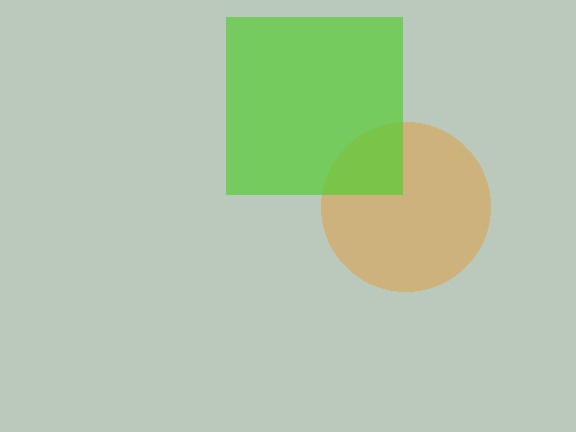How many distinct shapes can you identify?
There are 2 distinct shapes: an orange circle, a lime square.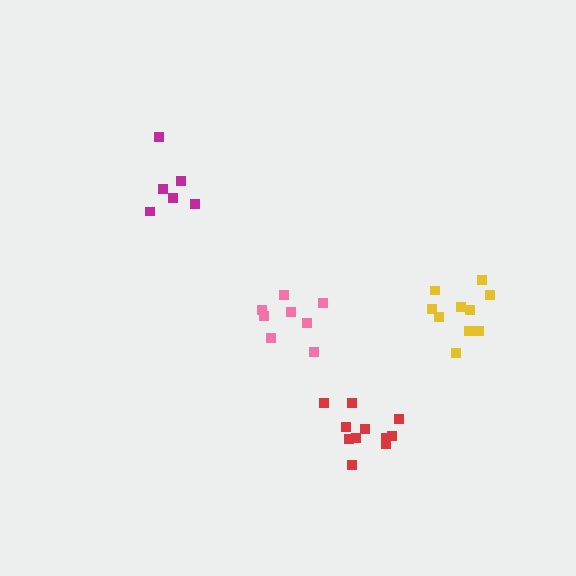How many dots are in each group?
Group 1: 10 dots, Group 2: 8 dots, Group 3: 11 dots, Group 4: 6 dots (35 total).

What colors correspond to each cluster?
The clusters are colored: yellow, pink, red, magenta.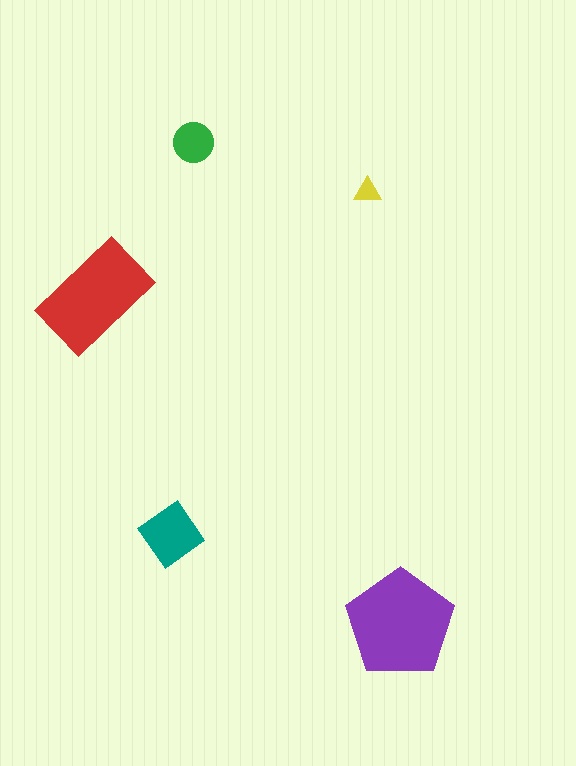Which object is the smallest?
The yellow triangle.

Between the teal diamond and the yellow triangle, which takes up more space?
The teal diamond.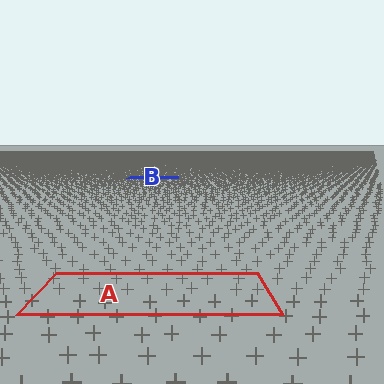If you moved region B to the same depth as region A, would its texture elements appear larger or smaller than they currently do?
They would appear larger. At a closer depth, the same texture elements are projected at a bigger on-screen size.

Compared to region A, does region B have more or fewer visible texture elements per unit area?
Region B has more texture elements per unit area — they are packed more densely because it is farther away.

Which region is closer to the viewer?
Region A is closer. The texture elements there are larger and more spread out.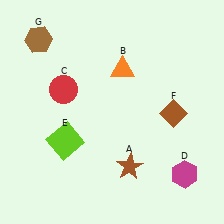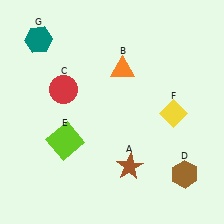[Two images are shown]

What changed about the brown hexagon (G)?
In Image 1, G is brown. In Image 2, it changed to teal.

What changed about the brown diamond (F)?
In Image 1, F is brown. In Image 2, it changed to yellow.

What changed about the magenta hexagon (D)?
In Image 1, D is magenta. In Image 2, it changed to brown.